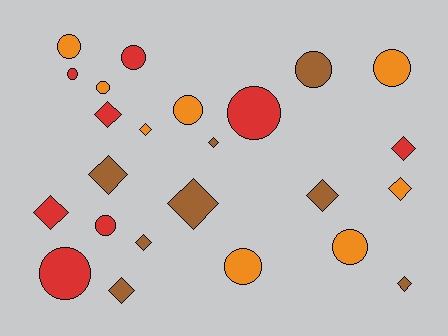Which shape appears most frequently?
Diamond, with 12 objects.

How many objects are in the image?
There are 24 objects.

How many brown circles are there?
There is 1 brown circle.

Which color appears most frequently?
Orange, with 8 objects.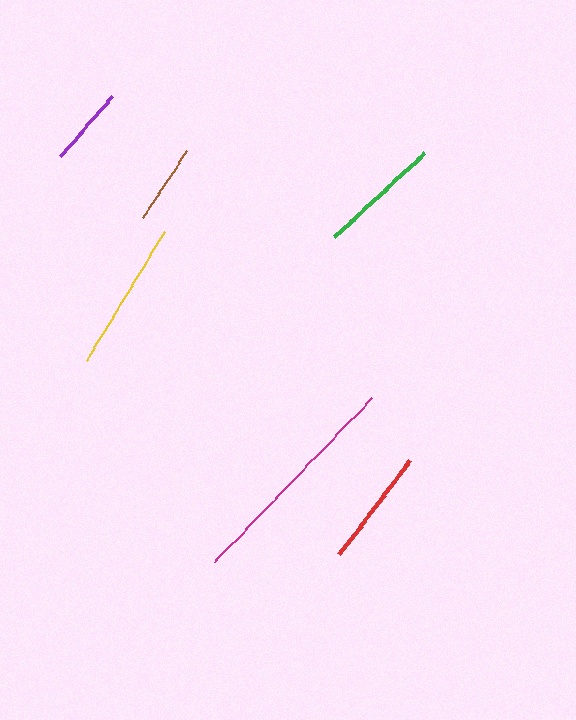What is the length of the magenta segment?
The magenta segment is approximately 228 pixels long.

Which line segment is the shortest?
The brown line is the shortest at approximately 80 pixels.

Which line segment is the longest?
The magenta line is the longest at approximately 228 pixels.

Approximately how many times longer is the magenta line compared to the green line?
The magenta line is approximately 1.8 times the length of the green line.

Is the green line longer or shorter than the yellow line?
The yellow line is longer than the green line.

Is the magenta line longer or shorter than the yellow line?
The magenta line is longer than the yellow line.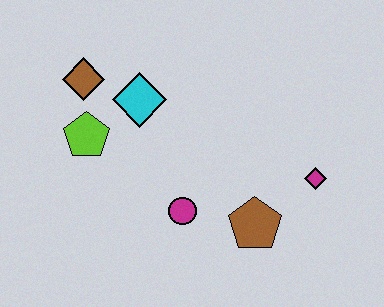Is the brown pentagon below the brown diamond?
Yes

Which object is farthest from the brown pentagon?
The brown diamond is farthest from the brown pentagon.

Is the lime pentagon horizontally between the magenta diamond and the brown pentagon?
No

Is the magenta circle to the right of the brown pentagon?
No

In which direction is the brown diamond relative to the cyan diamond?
The brown diamond is to the left of the cyan diamond.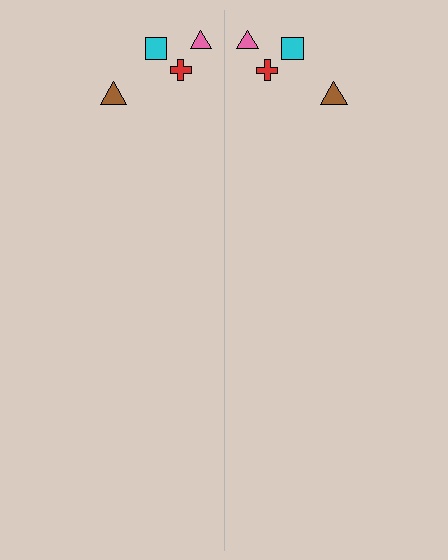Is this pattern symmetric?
Yes, this pattern has bilateral (reflection) symmetry.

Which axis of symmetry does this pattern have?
The pattern has a vertical axis of symmetry running through the center of the image.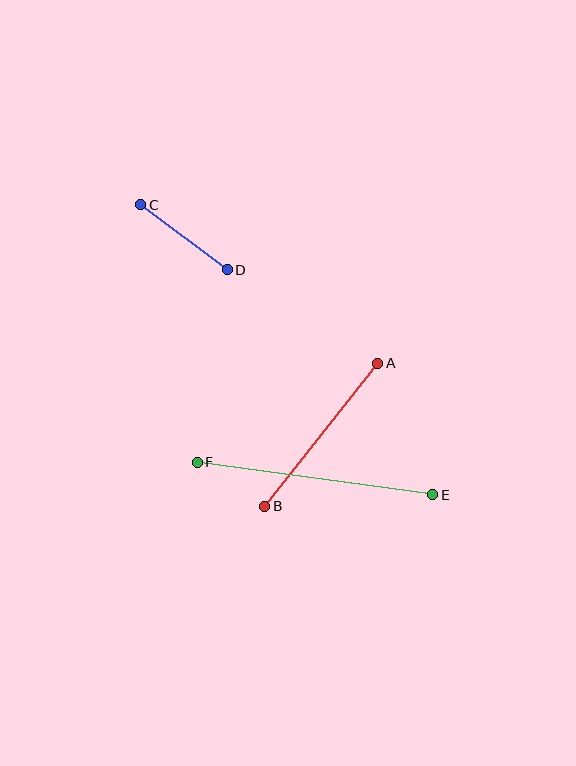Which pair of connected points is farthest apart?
Points E and F are farthest apart.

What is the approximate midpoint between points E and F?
The midpoint is at approximately (315, 479) pixels.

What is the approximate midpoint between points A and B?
The midpoint is at approximately (321, 435) pixels.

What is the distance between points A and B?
The distance is approximately 183 pixels.